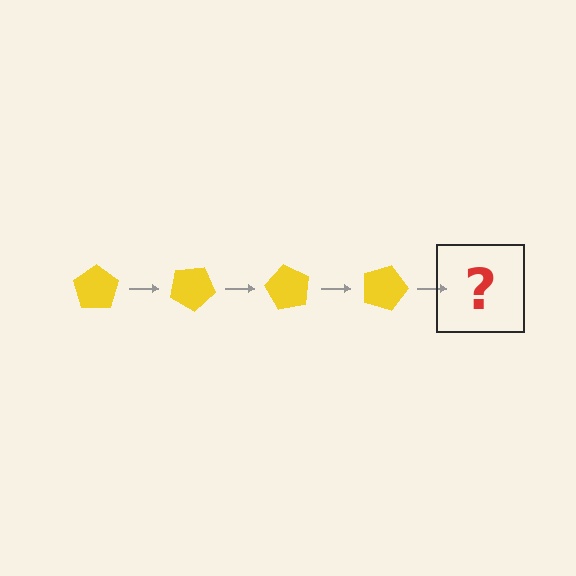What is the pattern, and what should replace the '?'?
The pattern is that the pentagon rotates 30 degrees each step. The '?' should be a yellow pentagon rotated 120 degrees.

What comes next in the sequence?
The next element should be a yellow pentagon rotated 120 degrees.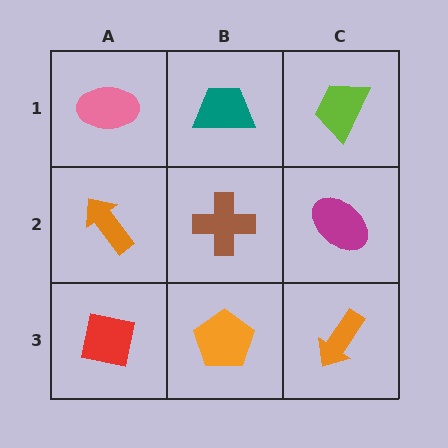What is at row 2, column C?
A magenta ellipse.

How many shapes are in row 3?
3 shapes.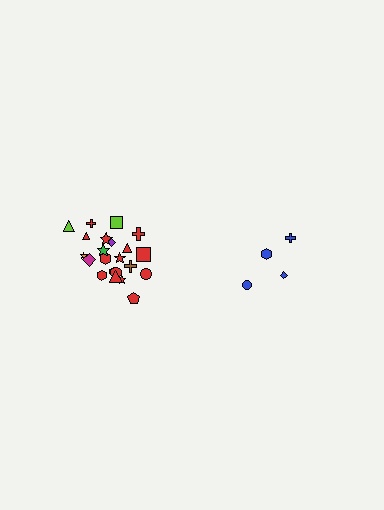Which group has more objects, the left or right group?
The left group.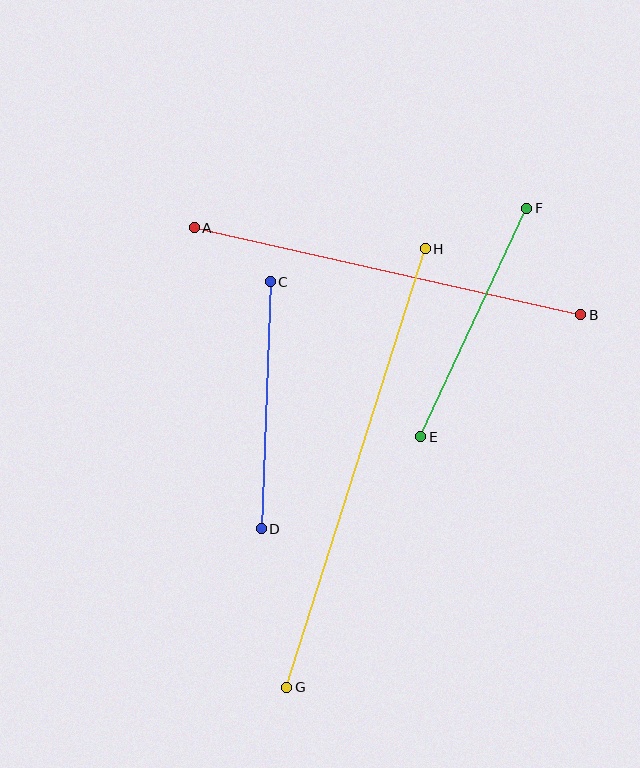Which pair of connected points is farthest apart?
Points G and H are farthest apart.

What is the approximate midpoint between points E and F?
The midpoint is at approximately (474, 322) pixels.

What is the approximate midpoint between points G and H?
The midpoint is at approximately (356, 468) pixels.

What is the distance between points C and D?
The distance is approximately 247 pixels.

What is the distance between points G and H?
The distance is approximately 460 pixels.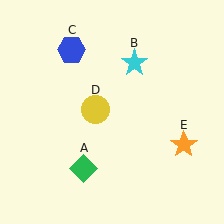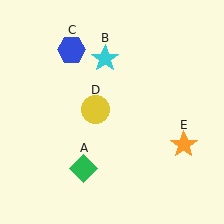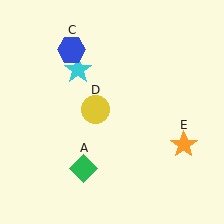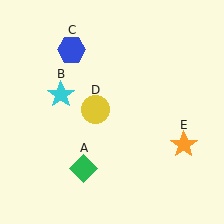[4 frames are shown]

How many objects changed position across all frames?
1 object changed position: cyan star (object B).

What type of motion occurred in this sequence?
The cyan star (object B) rotated counterclockwise around the center of the scene.